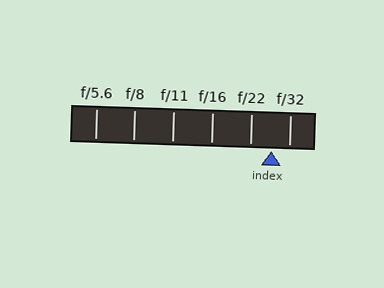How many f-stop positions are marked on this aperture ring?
There are 6 f-stop positions marked.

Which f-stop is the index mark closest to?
The index mark is closest to f/32.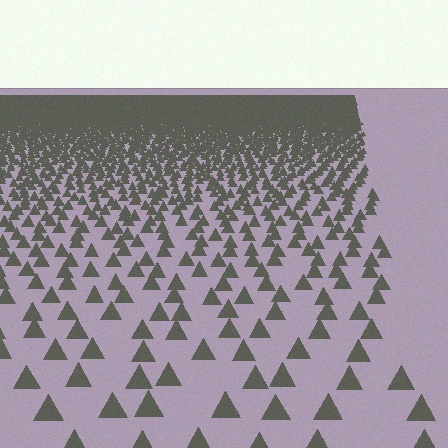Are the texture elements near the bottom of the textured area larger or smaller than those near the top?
Larger. Near the bottom, elements are closer to the viewer and appear at a bigger on-screen size.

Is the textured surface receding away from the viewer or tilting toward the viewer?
The surface is receding away from the viewer. Texture elements get smaller and denser toward the top.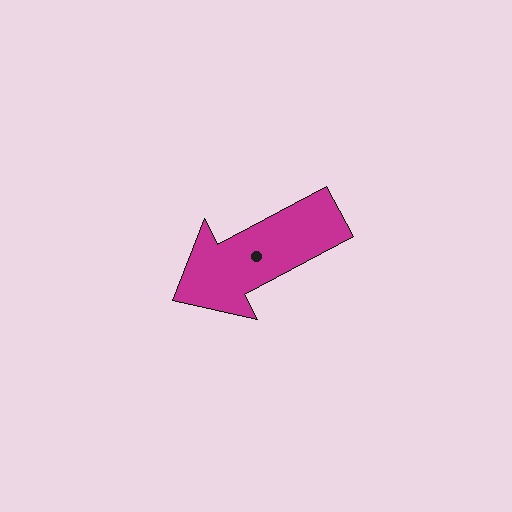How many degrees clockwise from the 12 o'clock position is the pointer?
Approximately 242 degrees.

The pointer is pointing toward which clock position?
Roughly 8 o'clock.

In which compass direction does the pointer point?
Southwest.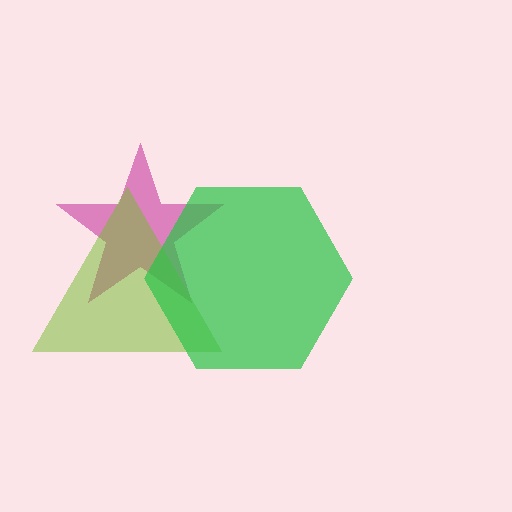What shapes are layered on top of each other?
The layered shapes are: a magenta star, a lime triangle, a green hexagon.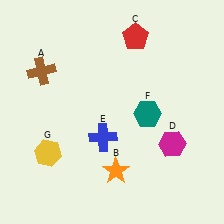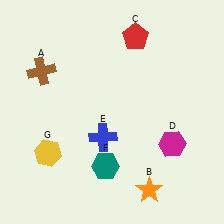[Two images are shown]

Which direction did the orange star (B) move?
The orange star (B) moved right.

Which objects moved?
The objects that moved are: the orange star (B), the teal hexagon (F).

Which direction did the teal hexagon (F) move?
The teal hexagon (F) moved down.